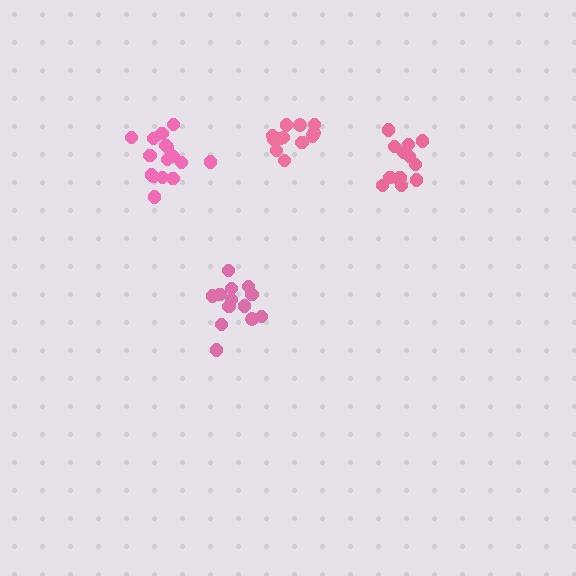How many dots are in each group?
Group 1: 13 dots, Group 2: 13 dots, Group 3: 13 dots, Group 4: 16 dots (55 total).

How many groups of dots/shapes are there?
There are 4 groups.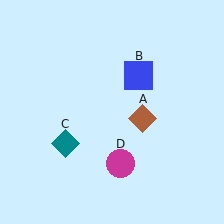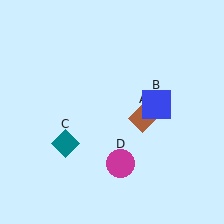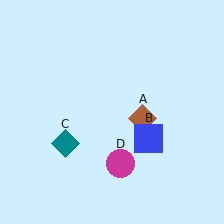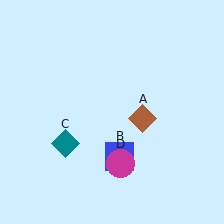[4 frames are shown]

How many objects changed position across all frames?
1 object changed position: blue square (object B).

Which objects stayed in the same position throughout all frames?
Brown diamond (object A) and teal diamond (object C) and magenta circle (object D) remained stationary.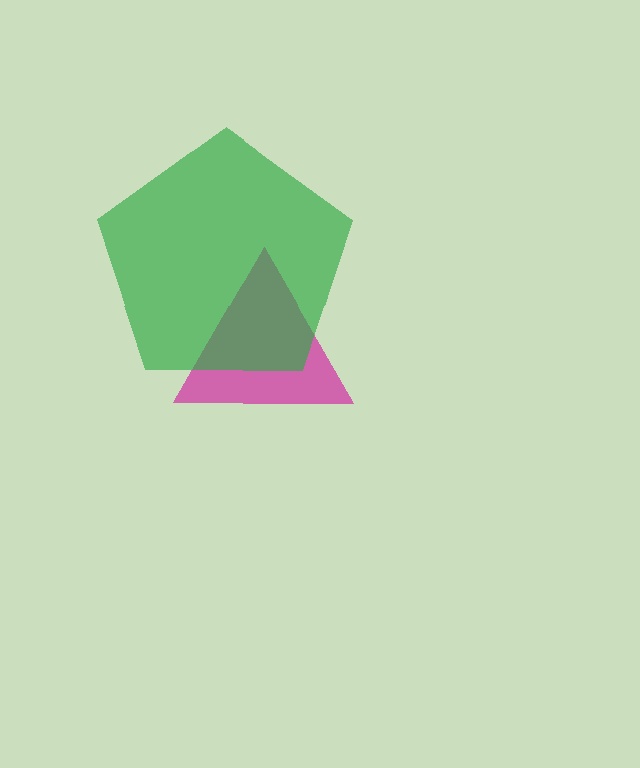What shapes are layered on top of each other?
The layered shapes are: a magenta triangle, a green pentagon.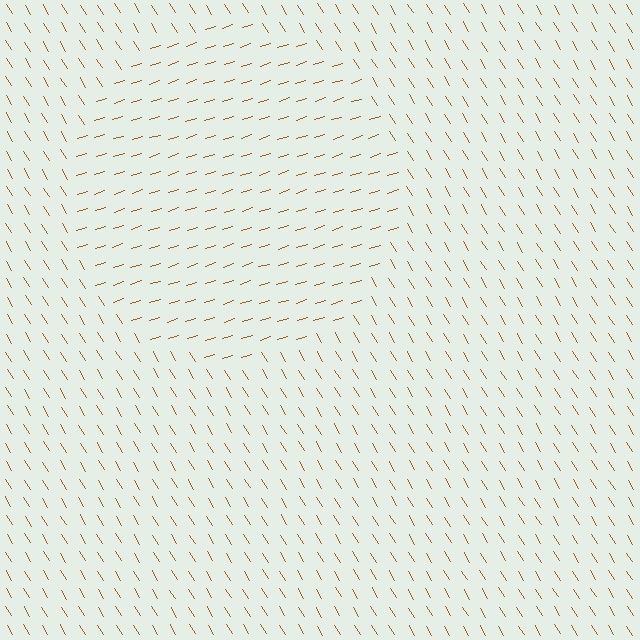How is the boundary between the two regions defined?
The boundary is defined purely by a change in line orientation (approximately 76 degrees difference). All lines are the same color and thickness.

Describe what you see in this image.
The image is filled with small brown line segments. A circle region in the image has lines oriented differently from the surrounding lines, creating a visible texture boundary.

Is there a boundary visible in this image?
Yes, there is a texture boundary formed by a change in line orientation.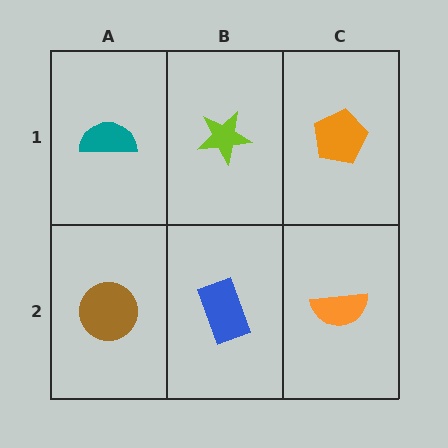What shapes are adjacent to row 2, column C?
An orange pentagon (row 1, column C), a blue rectangle (row 2, column B).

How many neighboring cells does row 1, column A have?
2.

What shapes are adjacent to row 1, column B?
A blue rectangle (row 2, column B), a teal semicircle (row 1, column A), an orange pentagon (row 1, column C).